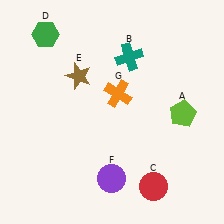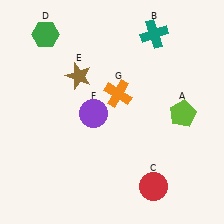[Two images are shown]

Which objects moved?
The objects that moved are: the teal cross (B), the purple circle (F).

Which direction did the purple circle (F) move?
The purple circle (F) moved up.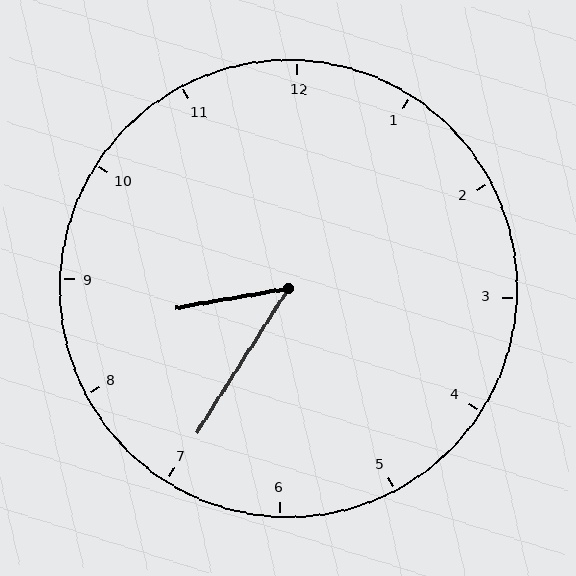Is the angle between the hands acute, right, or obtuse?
It is acute.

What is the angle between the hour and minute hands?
Approximately 48 degrees.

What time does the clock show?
8:35.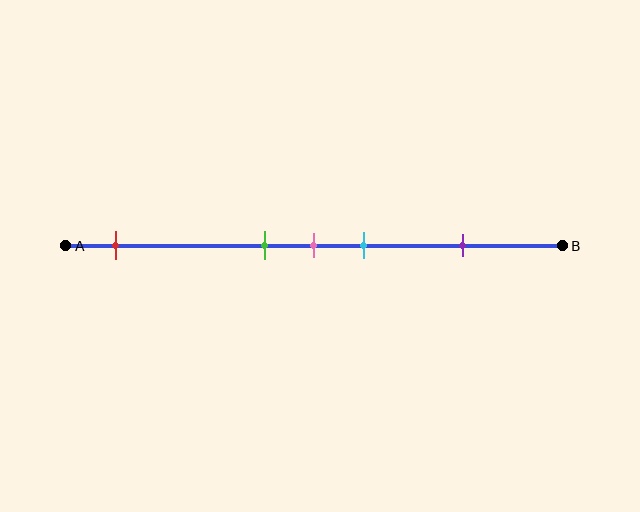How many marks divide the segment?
There are 5 marks dividing the segment.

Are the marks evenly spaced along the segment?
No, the marks are not evenly spaced.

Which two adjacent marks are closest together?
The green and pink marks are the closest adjacent pair.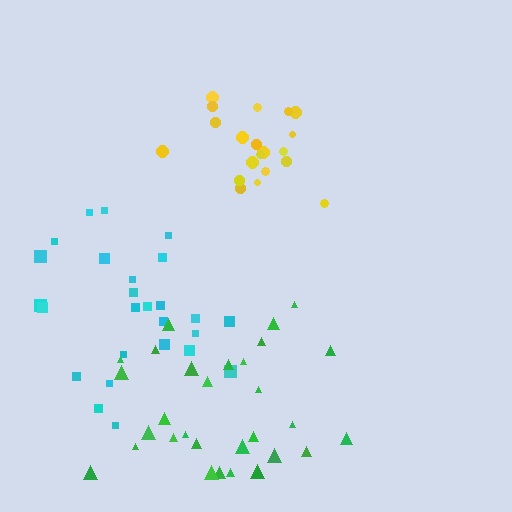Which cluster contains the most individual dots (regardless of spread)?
Green (30).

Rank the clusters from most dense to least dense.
yellow, cyan, green.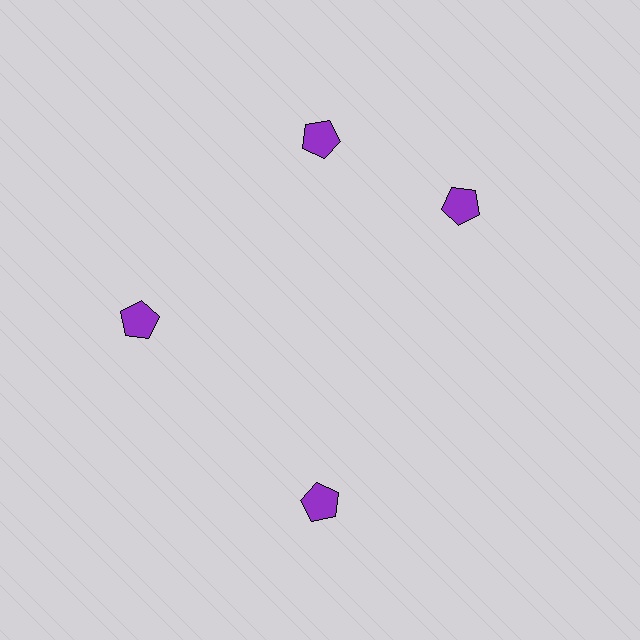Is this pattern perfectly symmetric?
No. The 4 purple pentagons are arranged in a ring, but one element near the 3 o'clock position is rotated out of alignment along the ring, breaking the 4-fold rotational symmetry.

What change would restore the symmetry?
The symmetry would be restored by rotating it back into even spacing with its neighbors so that all 4 pentagons sit at equal angles and equal distance from the center.